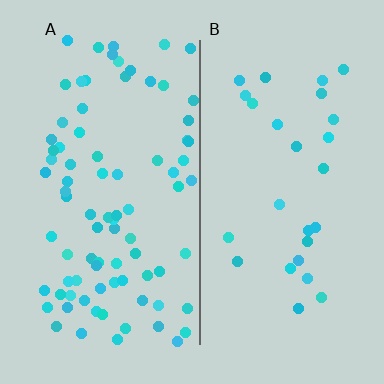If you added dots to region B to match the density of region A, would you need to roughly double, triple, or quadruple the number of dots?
Approximately triple.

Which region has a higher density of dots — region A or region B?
A (the left).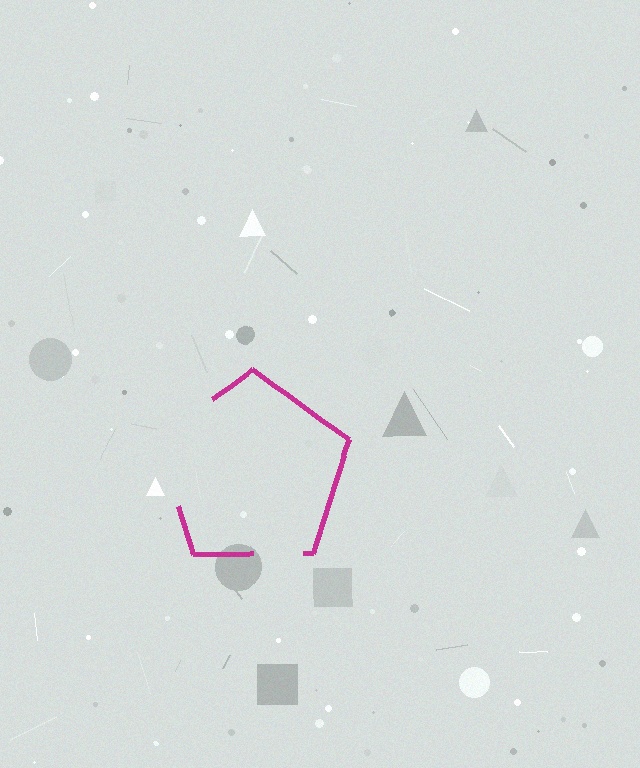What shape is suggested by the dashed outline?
The dashed outline suggests a pentagon.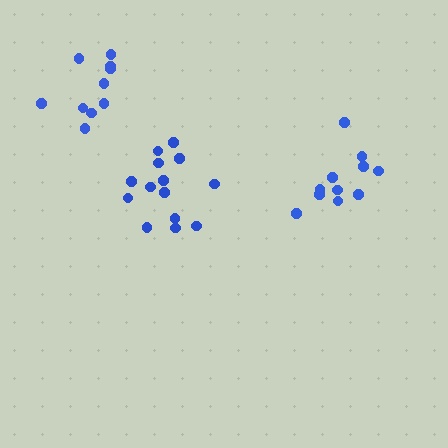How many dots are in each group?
Group 1: 14 dots, Group 2: 10 dots, Group 3: 12 dots (36 total).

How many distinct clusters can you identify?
There are 3 distinct clusters.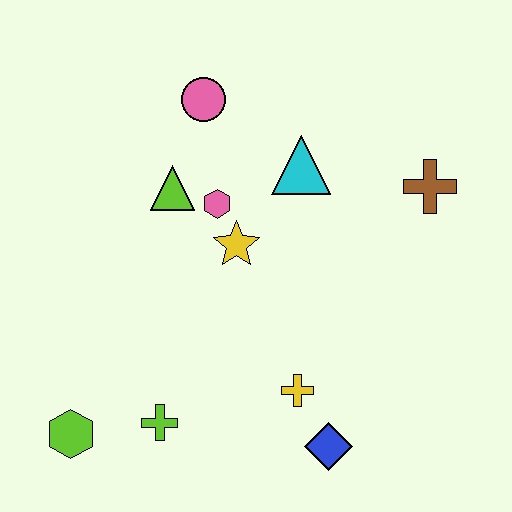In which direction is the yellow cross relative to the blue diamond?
The yellow cross is above the blue diamond.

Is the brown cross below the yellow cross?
No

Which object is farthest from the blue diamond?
The pink circle is farthest from the blue diamond.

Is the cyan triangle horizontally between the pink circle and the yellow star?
No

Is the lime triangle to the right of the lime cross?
Yes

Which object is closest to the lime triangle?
The pink hexagon is closest to the lime triangle.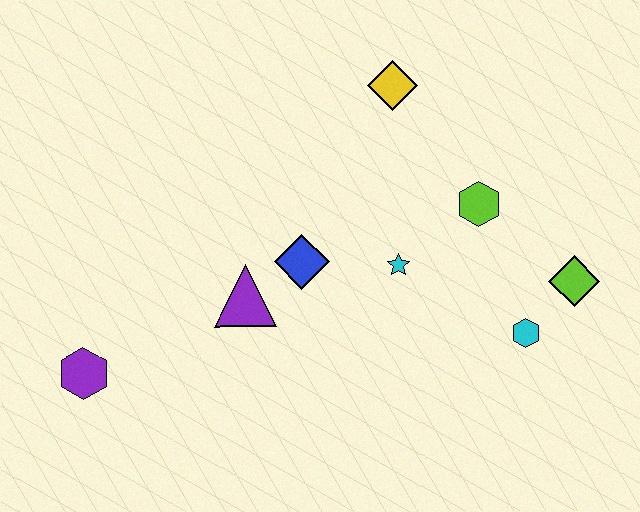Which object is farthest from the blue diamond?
The lime diamond is farthest from the blue diamond.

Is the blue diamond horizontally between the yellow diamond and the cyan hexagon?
No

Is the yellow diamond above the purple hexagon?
Yes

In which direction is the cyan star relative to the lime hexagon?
The cyan star is to the left of the lime hexagon.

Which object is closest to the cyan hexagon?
The lime diamond is closest to the cyan hexagon.